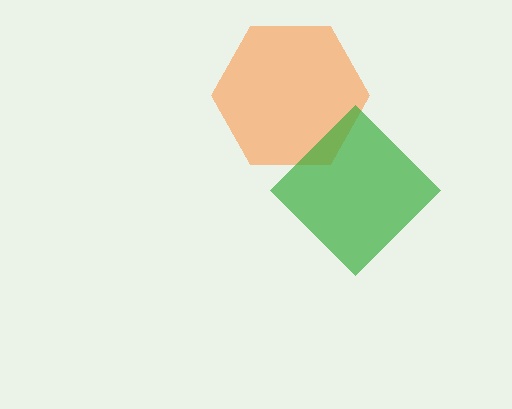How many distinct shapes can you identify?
There are 2 distinct shapes: an orange hexagon, a green diamond.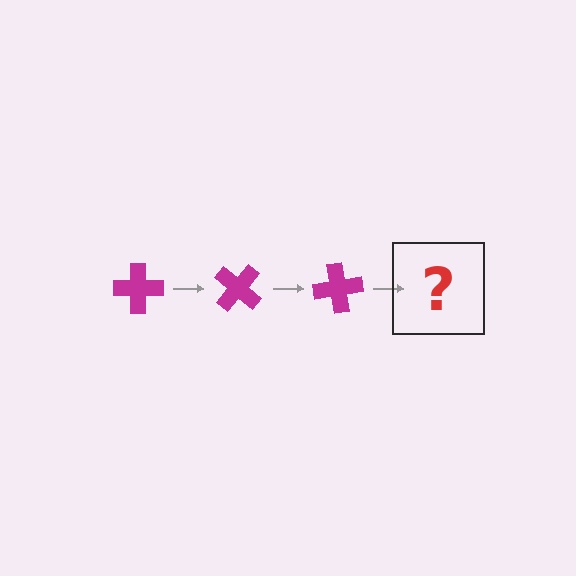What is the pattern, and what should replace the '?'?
The pattern is that the cross rotates 40 degrees each step. The '?' should be a magenta cross rotated 120 degrees.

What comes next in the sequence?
The next element should be a magenta cross rotated 120 degrees.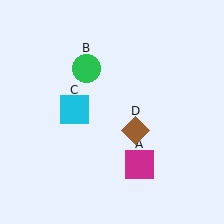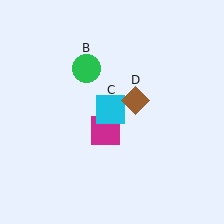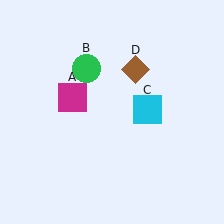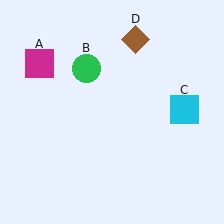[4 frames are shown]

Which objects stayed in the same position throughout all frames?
Green circle (object B) remained stationary.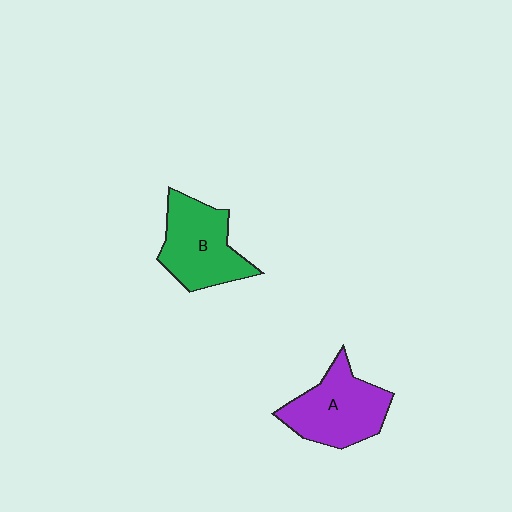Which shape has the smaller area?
Shape B (green).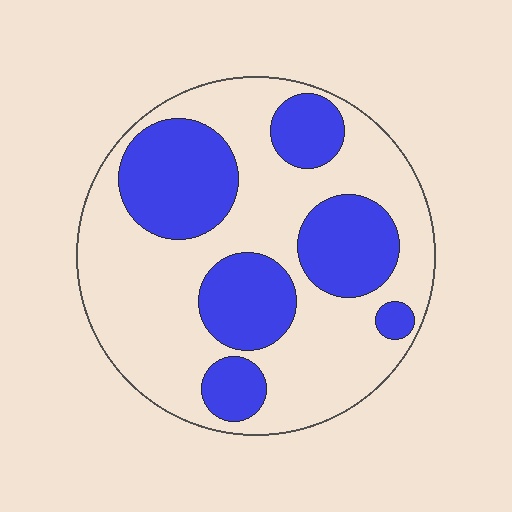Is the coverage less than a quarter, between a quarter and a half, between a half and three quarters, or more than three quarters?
Between a quarter and a half.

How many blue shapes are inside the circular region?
6.